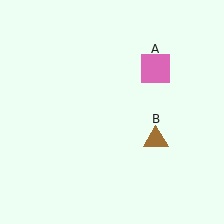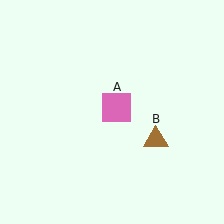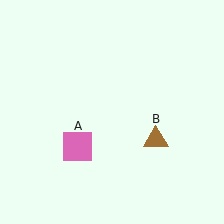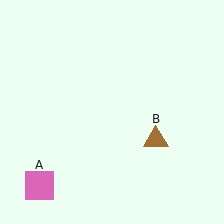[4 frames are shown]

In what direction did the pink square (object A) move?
The pink square (object A) moved down and to the left.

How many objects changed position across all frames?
1 object changed position: pink square (object A).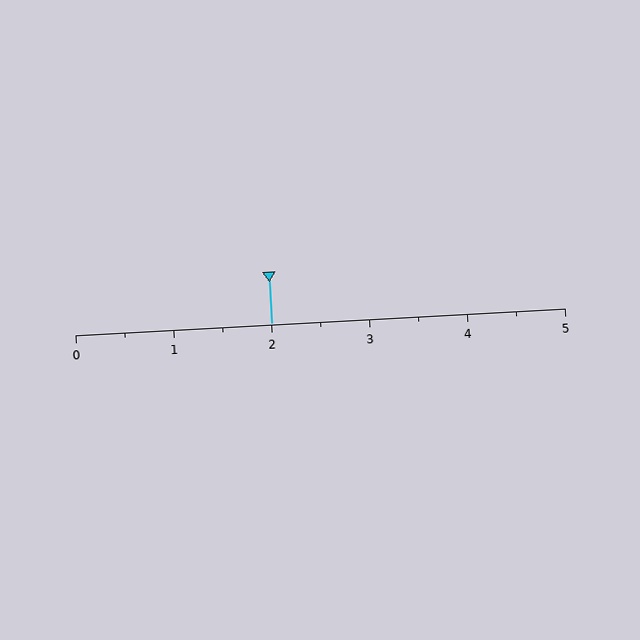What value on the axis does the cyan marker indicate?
The marker indicates approximately 2.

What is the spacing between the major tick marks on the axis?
The major ticks are spaced 1 apart.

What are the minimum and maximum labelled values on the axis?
The axis runs from 0 to 5.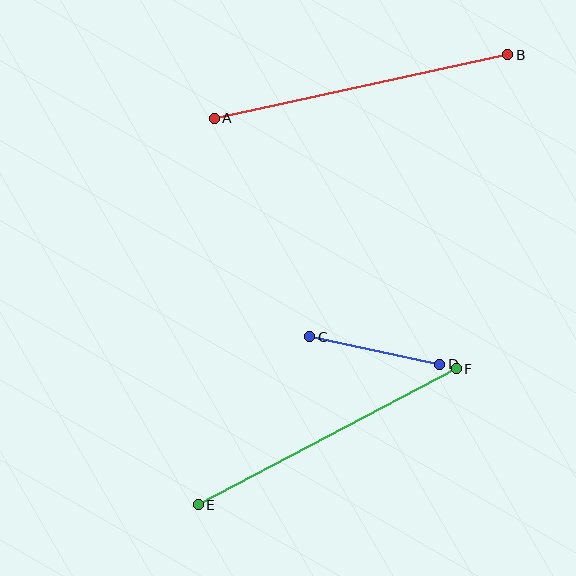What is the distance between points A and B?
The distance is approximately 300 pixels.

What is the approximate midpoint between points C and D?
The midpoint is at approximately (375, 350) pixels.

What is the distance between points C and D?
The distance is approximately 133 pixels.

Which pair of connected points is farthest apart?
Points A and B are farthest apart.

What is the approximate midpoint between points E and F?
The midpoint is at approximately (327, 437) pixels.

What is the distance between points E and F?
The distance is approximately 291 pixels.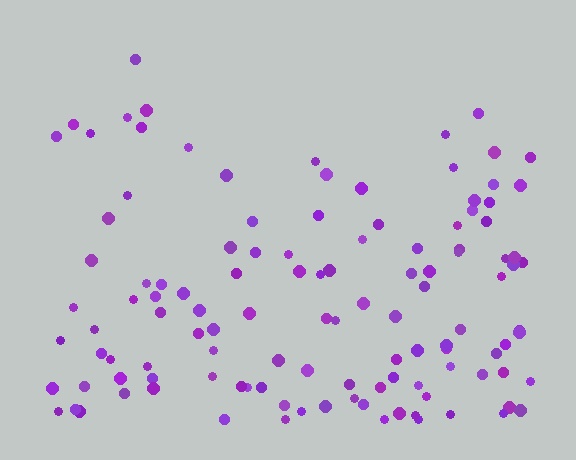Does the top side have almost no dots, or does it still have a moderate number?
Still a moderate number, just noticeably fewer than the bottom.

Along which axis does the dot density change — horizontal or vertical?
Vertical.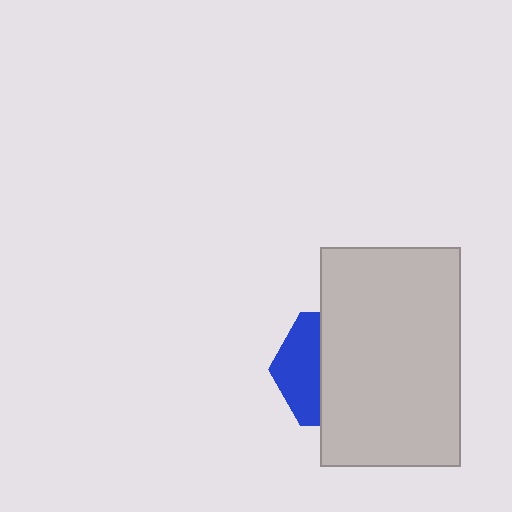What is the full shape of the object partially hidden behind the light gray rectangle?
The partially hidden object is a blue hexagon.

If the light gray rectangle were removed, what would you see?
You would see the complete blue hexagon.